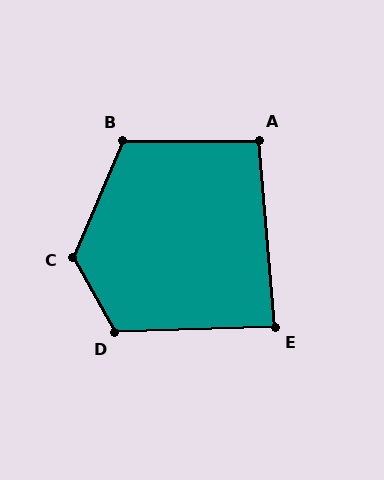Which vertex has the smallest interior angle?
E, at approximately 87 degrees.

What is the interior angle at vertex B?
Approximately 114 degrees (obtuse).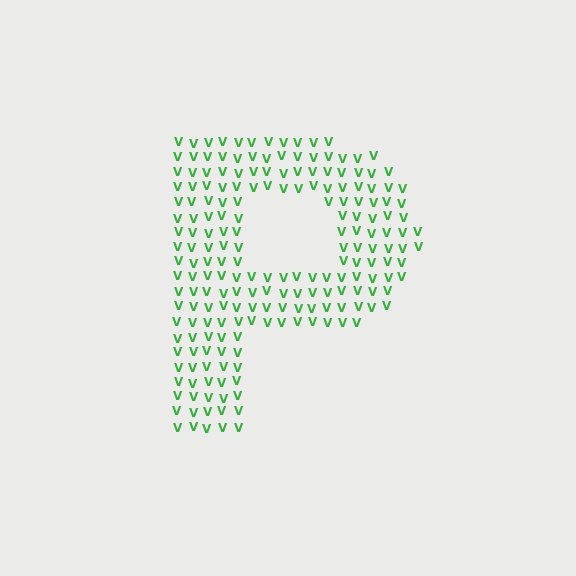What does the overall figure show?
The overall figure shows the letter P.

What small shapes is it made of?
It is made of small letter V's.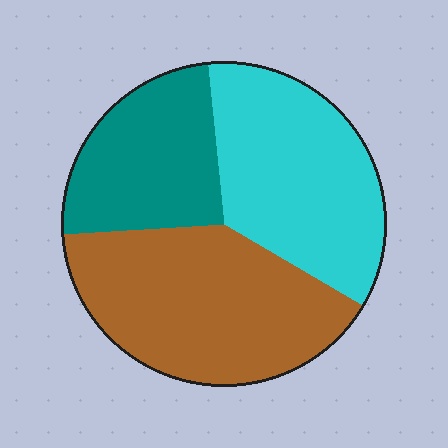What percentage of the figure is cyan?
Cyan covers about 35% of the figure.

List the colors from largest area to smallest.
From largest to smallest: brown, cyan, teal.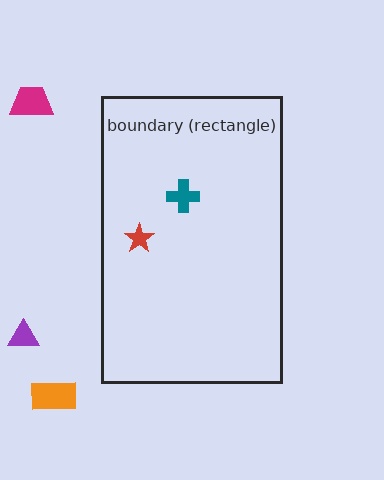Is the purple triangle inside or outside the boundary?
Outside.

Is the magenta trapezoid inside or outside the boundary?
Outside.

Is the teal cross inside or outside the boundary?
Inside.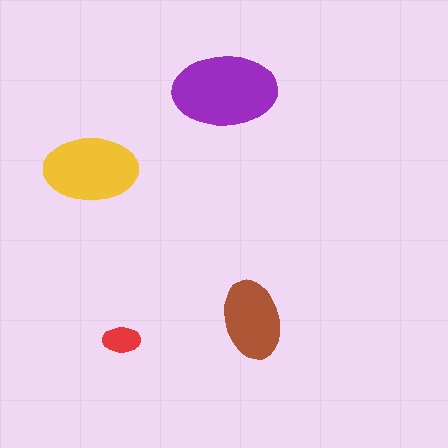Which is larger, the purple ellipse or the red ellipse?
The purple one.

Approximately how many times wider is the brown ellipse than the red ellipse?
About 2 times wider.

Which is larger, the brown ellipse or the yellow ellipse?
The yellow one.